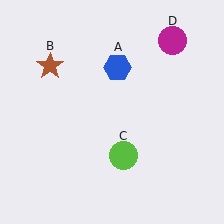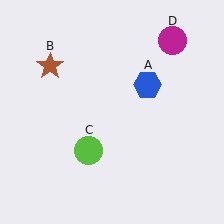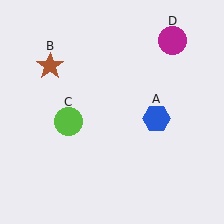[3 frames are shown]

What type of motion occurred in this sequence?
The blue hexagon (object A), lime circle (object C) rotated clockwise around the center of the scene.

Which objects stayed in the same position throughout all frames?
Brown star (object B) and magenta circle (object D) remained stationary.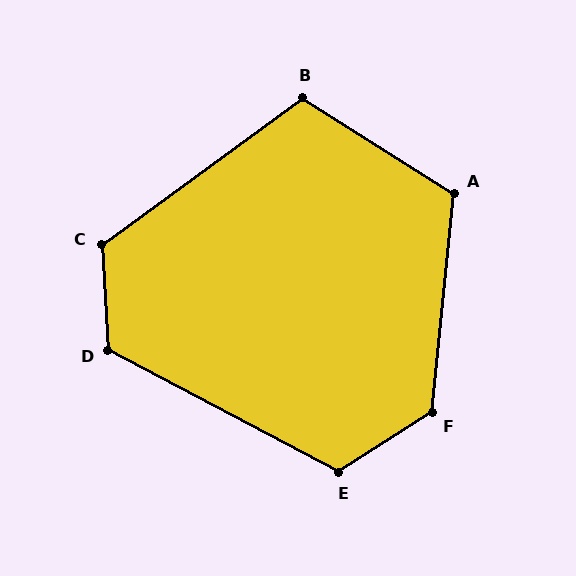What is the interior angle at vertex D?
Approximately 121 degrees (obtuse).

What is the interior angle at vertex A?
Approximately 117 degrees (obtuse).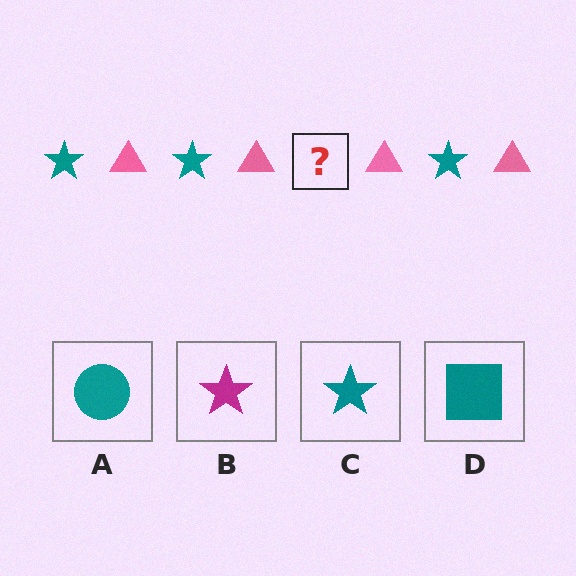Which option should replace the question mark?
Option C.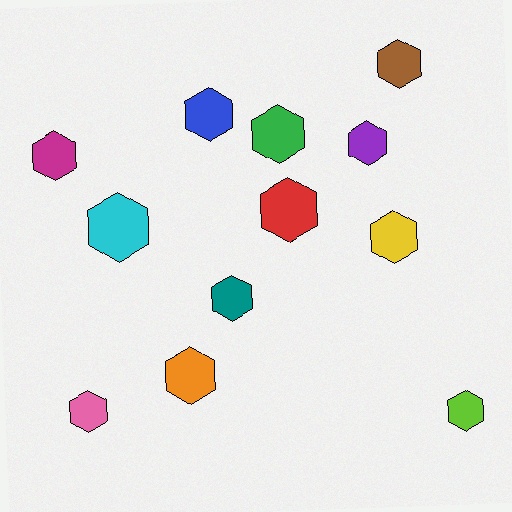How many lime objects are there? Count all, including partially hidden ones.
There is 1 lime object.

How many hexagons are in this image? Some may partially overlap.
There are 12 hexagons.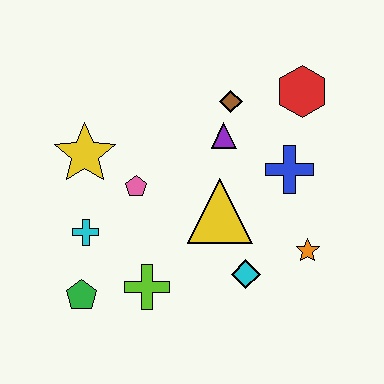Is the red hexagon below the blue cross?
No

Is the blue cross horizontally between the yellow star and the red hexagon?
Yes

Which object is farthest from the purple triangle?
The green pentagon is farthest from the purple triangle.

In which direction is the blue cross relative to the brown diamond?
The blue cross is below the brown diamond.